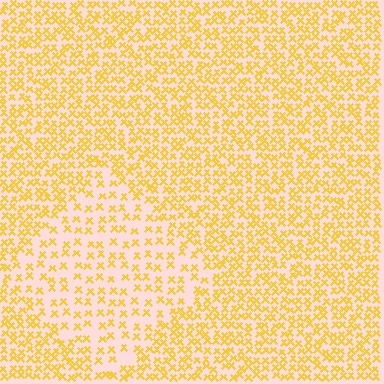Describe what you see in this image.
The image contains small yellow elements arranged at two different densities. A diamond-shaped region is visible where the elements are less densely packed than the surrounding area.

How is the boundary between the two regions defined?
The boundary is defined by a change in element density (approximately 2.0x ratio). All elements are the same color, size, and shape.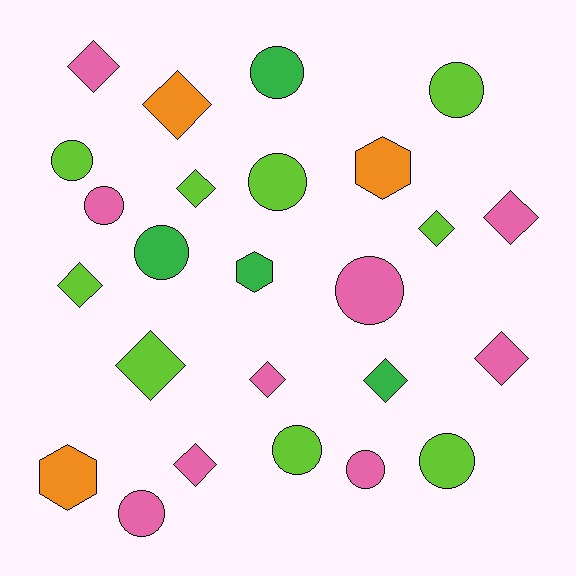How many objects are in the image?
There are 25 objects.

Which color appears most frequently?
Lime, with 9 objects.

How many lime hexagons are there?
There are no lime hexagons.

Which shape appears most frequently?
Diamond, with 11 objects.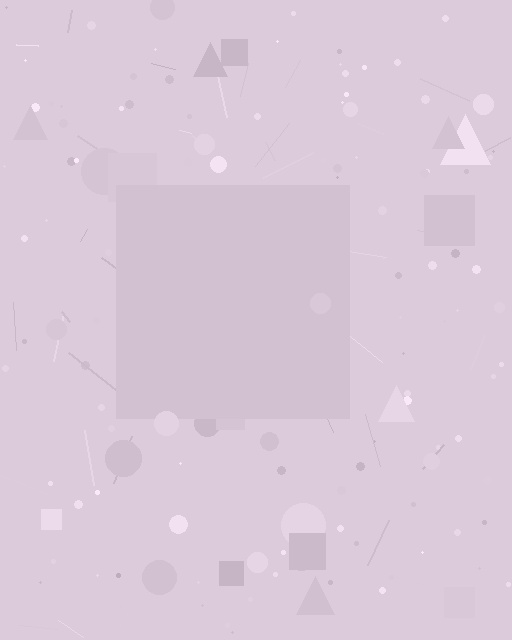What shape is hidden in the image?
A square is hidden in the image.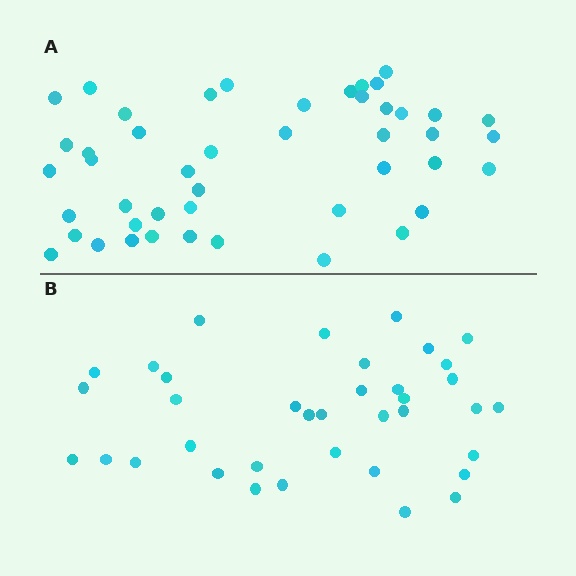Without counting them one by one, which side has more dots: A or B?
Region A (the top region) has more dots.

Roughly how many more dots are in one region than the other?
Region A has roughly 8 or so more dots than region B.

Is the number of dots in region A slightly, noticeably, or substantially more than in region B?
Region A has only slightly more — the two regions are fairly close. The ratio is roughly 1.2 to 1.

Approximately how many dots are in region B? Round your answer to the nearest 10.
About 40 dots. (The exact count is 37, which rounds to 40.)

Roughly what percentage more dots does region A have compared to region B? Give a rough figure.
About 25% more.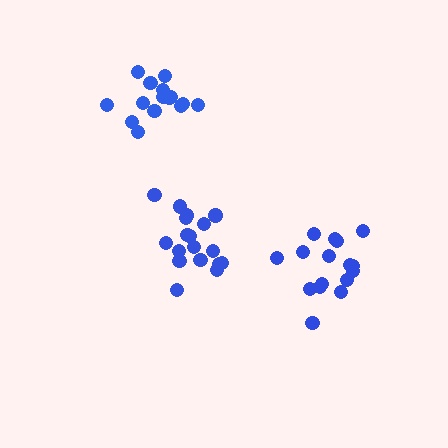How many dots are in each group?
Group 1: 17 dots, Group 2: 16 dots, Group 3: 18 dots (51 total).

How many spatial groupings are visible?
There are 3 spatial groupings.